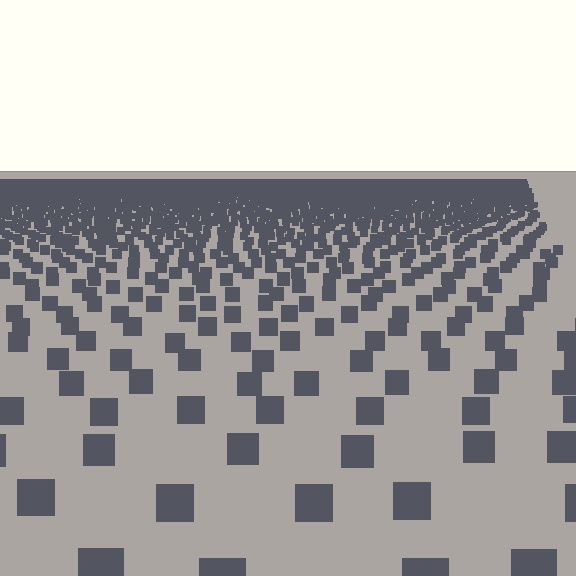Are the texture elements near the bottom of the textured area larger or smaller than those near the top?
Larger. Near the bottom, elements are closer to the viewer and appear at a bigger on-screen size.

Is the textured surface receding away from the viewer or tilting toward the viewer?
The surface is receding away from the viewer. Texture elements get smaller and denser toward the top.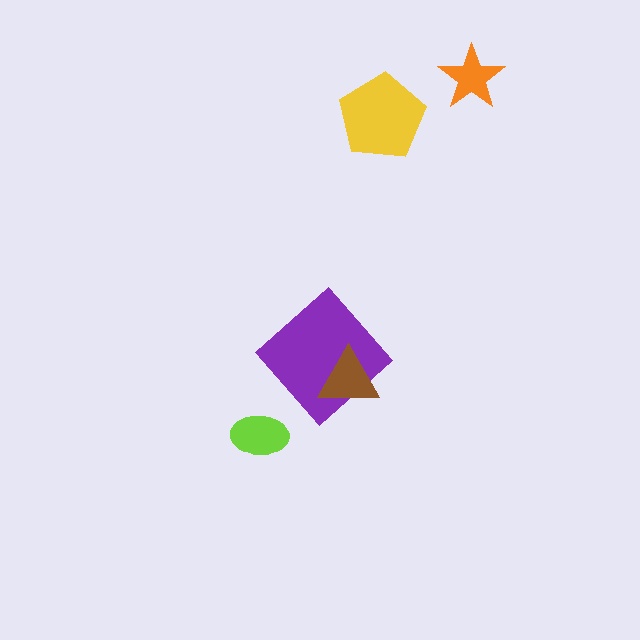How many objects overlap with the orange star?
0 objects overlap with the orange star.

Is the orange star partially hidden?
No, no other shape covers it.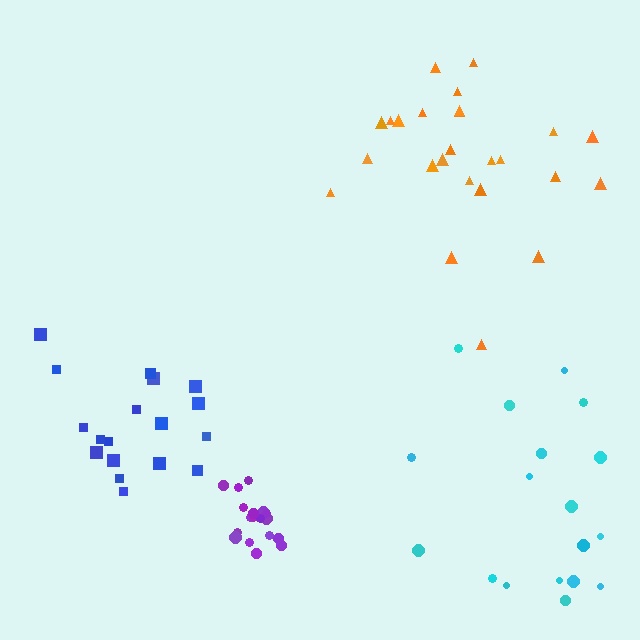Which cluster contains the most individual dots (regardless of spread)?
Orange (25).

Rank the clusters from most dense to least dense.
purple, blue, orange, cyan.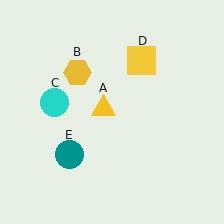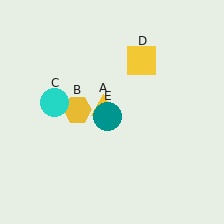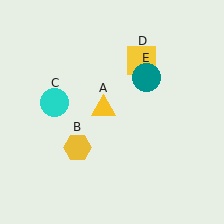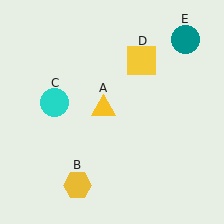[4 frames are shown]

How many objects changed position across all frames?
2 objects changed position: yellow hexagon (object B), teal circle (object E).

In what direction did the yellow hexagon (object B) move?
The yellow hexagon (object B) moved down.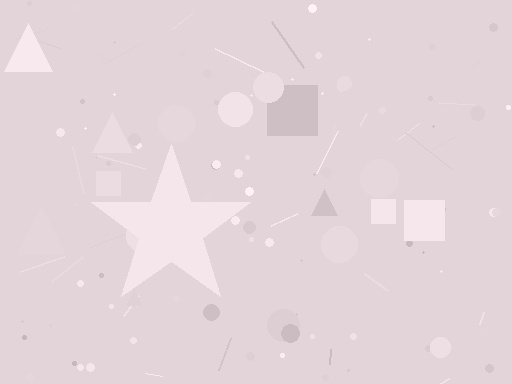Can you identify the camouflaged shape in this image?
The camouflaged shape is a star.